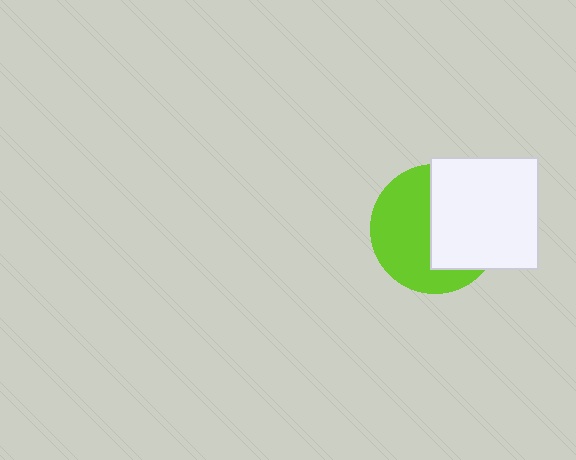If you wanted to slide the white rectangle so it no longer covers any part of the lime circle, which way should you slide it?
Slide it right — that is the most direct way to separate the two shapes.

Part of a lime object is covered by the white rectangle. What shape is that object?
It is a circle.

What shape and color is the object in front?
The object in front is a white rectangle.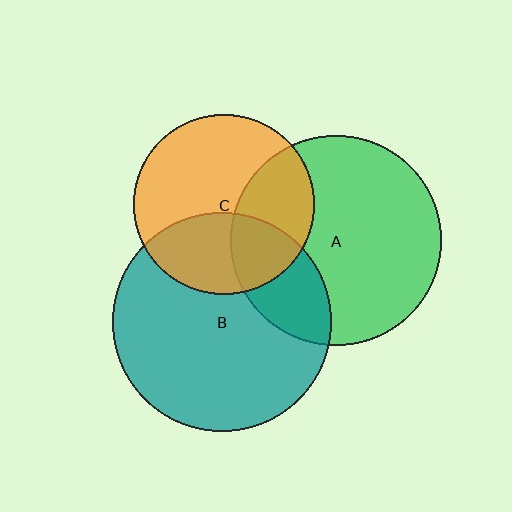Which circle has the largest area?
Circle B (teal).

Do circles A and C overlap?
Yes.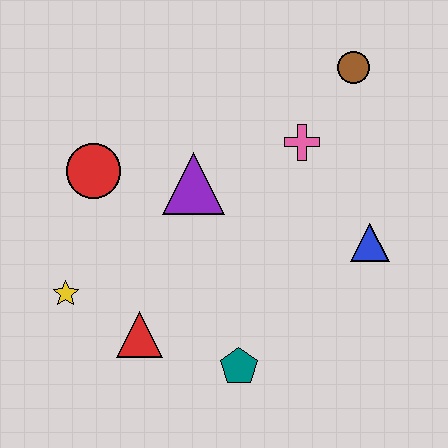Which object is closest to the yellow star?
The red triangle is closest to the yellow star.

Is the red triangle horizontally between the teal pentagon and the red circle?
Yes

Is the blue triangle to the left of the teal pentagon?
No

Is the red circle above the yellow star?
Yes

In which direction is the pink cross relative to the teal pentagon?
The pink cross is above the teal pentagon.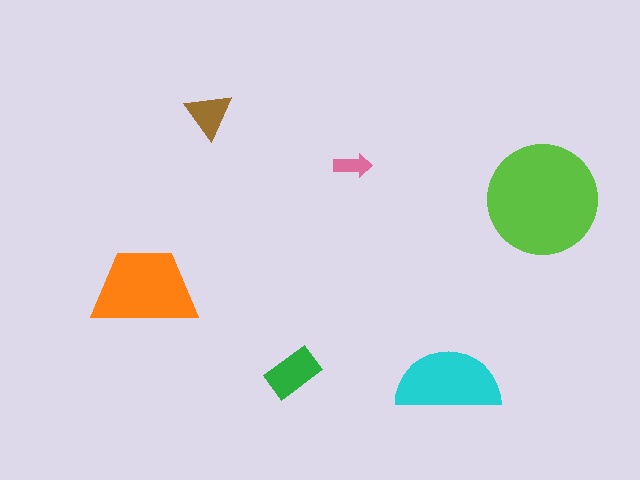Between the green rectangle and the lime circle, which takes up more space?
The lime circle.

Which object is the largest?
The lime circle.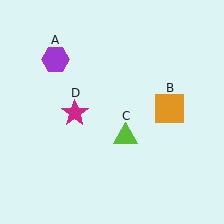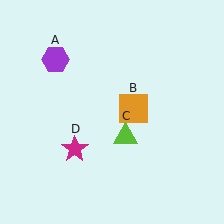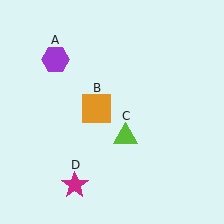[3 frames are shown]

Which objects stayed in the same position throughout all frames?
Purple hexagon (object A) and lime triangle (object C) remained stationary.